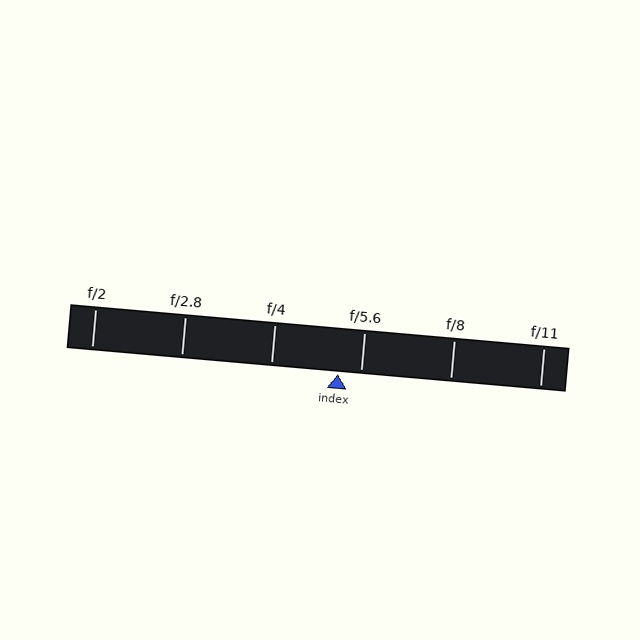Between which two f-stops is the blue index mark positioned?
The index mark is between f/4 and f/5.6.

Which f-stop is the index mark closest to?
The index mark is closest to f/5.6.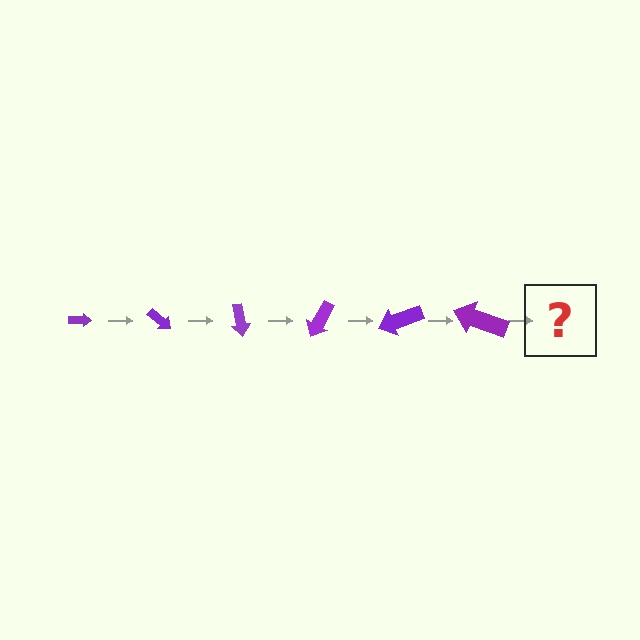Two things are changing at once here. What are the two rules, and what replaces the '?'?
The two rules are that the arrow grows larger each step and it rotates 40 degrees each step. The '?' should be an arrow, larger than the previous one and rotated 240 degrees from the start.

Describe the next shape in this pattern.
It should be an arrow, larger than the previous one and rotated 240 degrees from the start.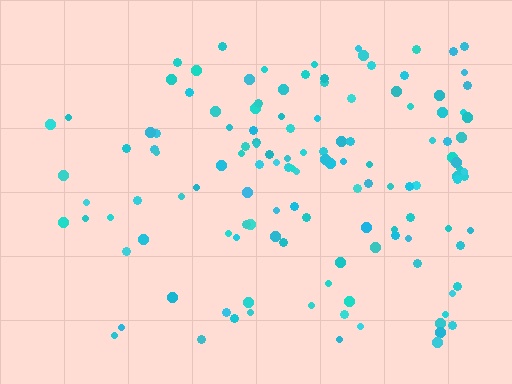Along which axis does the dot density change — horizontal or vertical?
Horizontal.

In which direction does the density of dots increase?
From left to right, with the right side densest.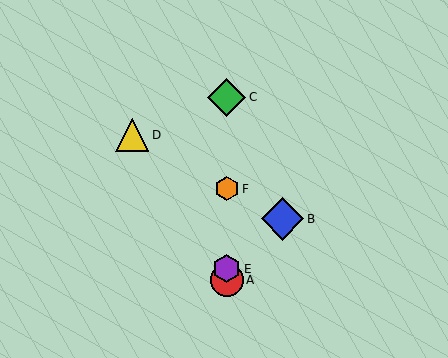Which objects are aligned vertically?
Objects A, C, E, F are aligned vertically.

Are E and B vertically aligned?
No, E is at x≈227 and B is at x≈282.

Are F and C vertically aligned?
Yes, both are at x≈227.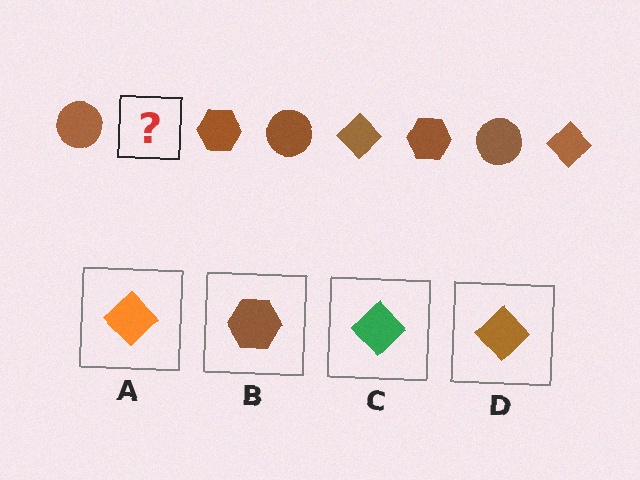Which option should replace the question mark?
Option D.